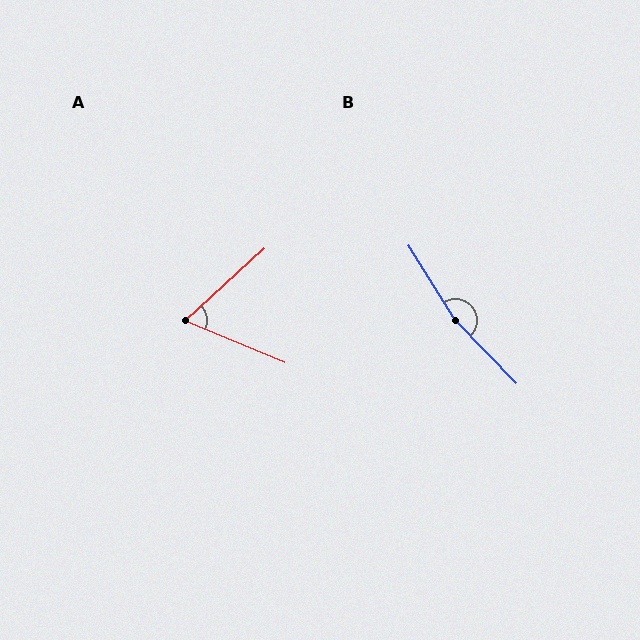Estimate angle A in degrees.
Approximately 65 degrees.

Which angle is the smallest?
A, at approximately 65 degrees.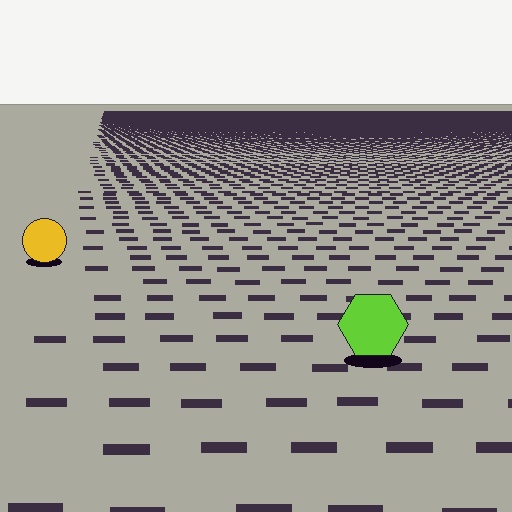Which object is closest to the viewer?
The lime hexagon is closest. The texture marks near it are larger and more spread out.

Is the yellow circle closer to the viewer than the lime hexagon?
No. The lime hexagon is closer — you can tell from the texture gradient: the ground texture is coarser near it.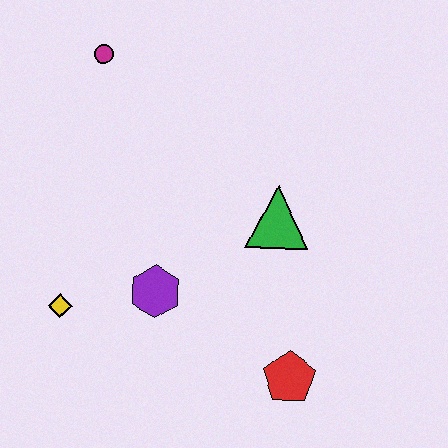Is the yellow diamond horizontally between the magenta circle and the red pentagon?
No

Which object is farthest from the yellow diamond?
The magenta circle is farthest from the yellow diamond.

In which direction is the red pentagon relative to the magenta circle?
The red pentagon is below the magenta circle.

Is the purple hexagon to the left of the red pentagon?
Yes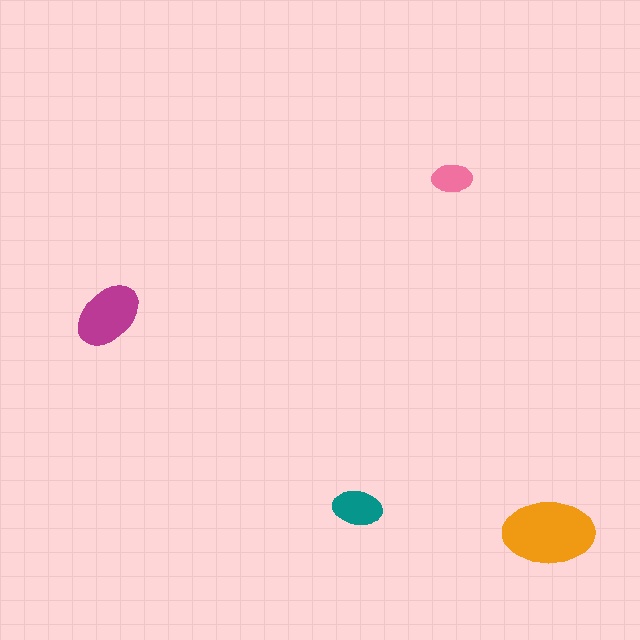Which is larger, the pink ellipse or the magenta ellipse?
The magenta one.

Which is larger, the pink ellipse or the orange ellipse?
The orange one.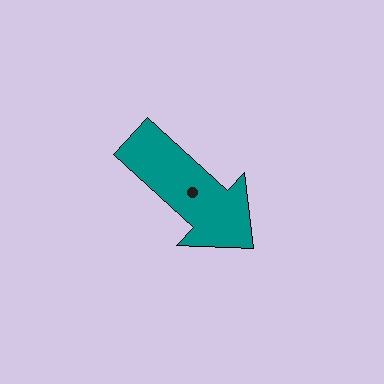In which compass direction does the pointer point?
Southeast.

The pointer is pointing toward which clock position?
Roughly 4 o'clock.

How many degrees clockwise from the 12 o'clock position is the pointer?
Approximately 132 degrees.